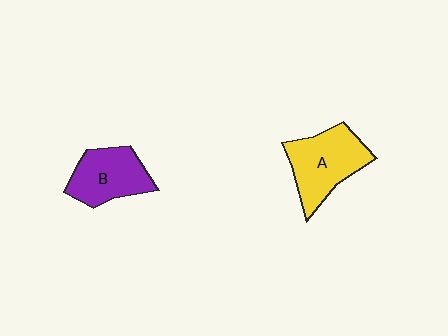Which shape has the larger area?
Shape A (yellow).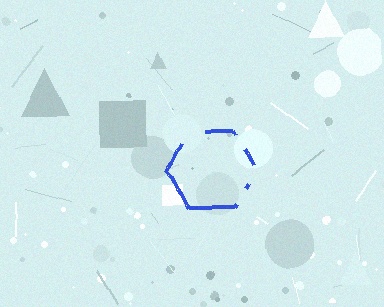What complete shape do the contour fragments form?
The contour fragments form a hexagon.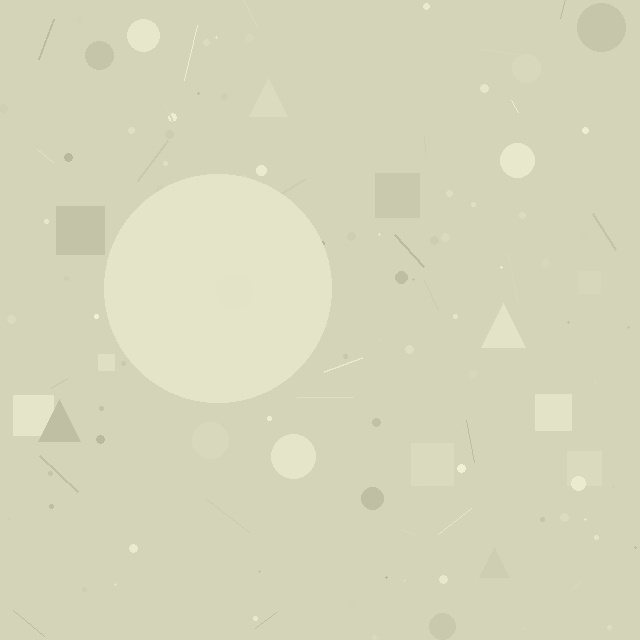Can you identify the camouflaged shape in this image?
The camouflaged shape is a circle.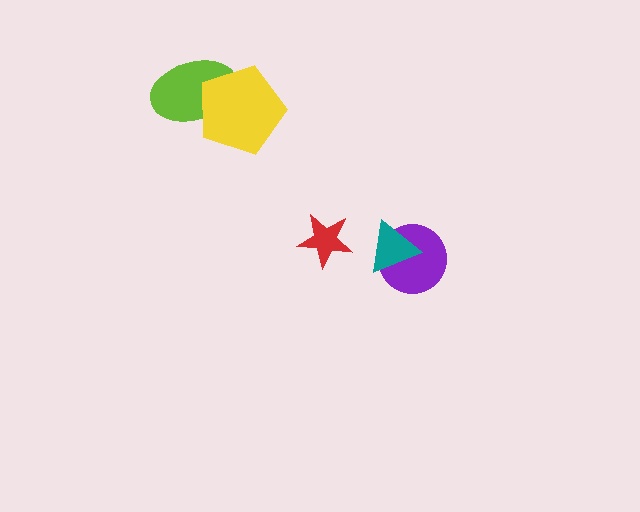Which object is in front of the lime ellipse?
The yellow pentagon is in front of the lime ellipse.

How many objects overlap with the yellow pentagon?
1 object overlaps with the yellow pentagon.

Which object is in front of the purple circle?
The teal triangle is in front of the purple circle.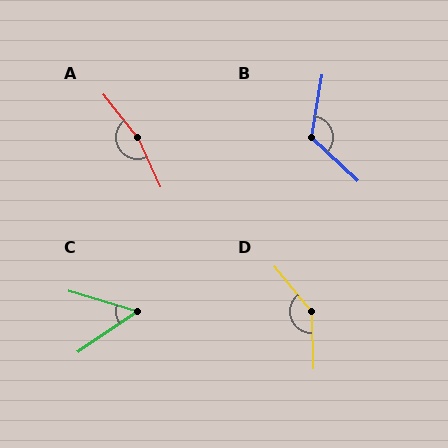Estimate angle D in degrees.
Approximately 141 degrees.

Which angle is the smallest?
C, at approximately 51 degrees.